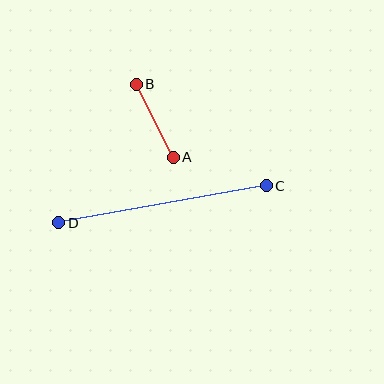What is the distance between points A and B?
The distance is approximately 82 pixels.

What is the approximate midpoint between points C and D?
The midpoint is at approximately (162, 204) pixels.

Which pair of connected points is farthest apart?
Points C and D are farthest apart.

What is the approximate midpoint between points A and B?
The midpoint is at approximately (155, 121) pixels.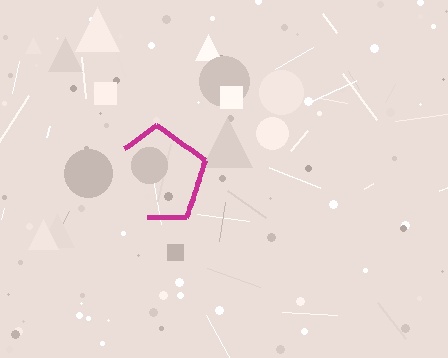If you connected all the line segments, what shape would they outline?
They would outline a pentagon.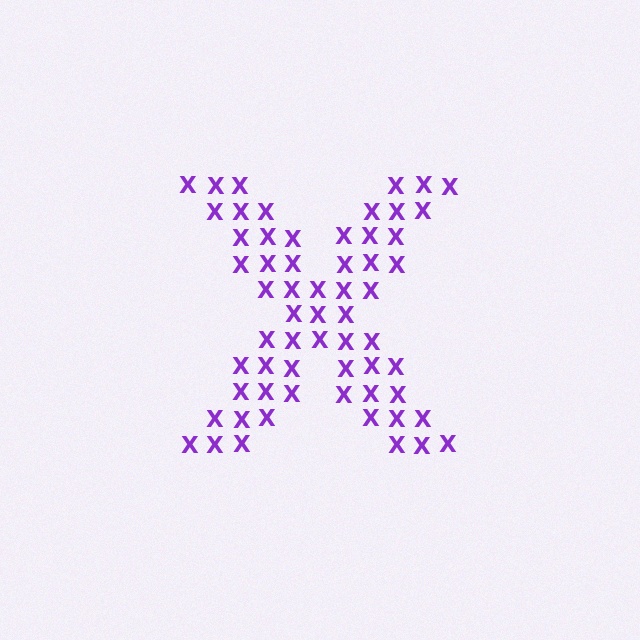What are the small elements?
The small elements are letter X's.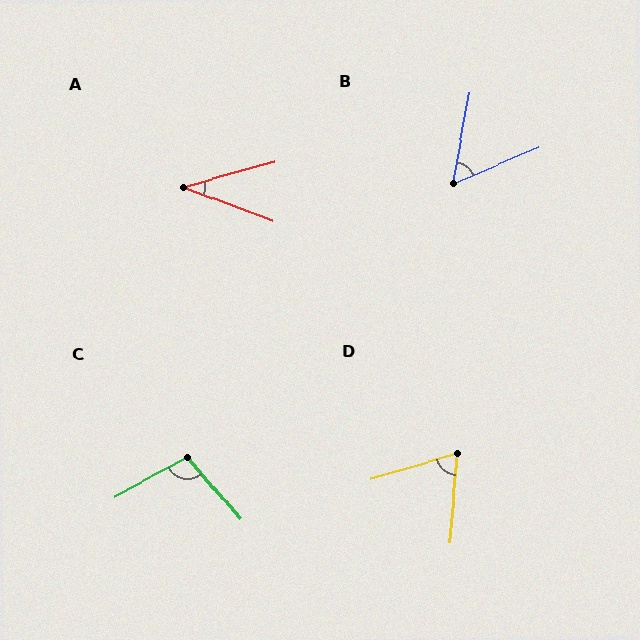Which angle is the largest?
C, at approximately 102 degrees.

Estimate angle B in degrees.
Approximately 57 degrees.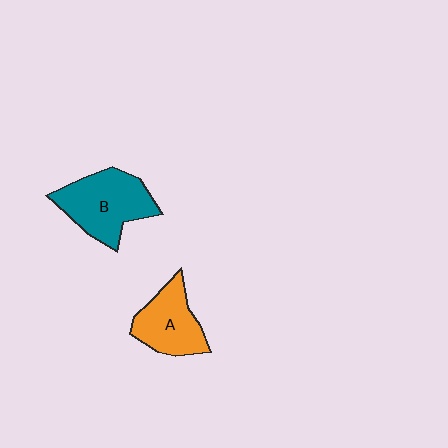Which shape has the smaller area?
Shape A (orange).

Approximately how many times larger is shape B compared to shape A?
Approximately 1.3 times.